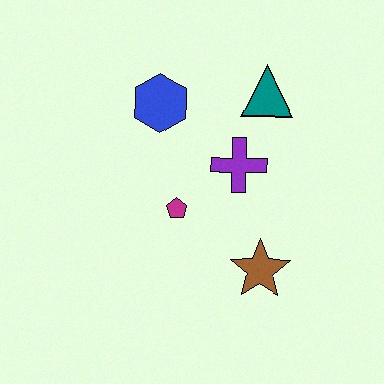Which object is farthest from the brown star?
The blue hexagon is farthest from the brown star.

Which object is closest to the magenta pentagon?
The purple cross is closest to the magenta pentagon.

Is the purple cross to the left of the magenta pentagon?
No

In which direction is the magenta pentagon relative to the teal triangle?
The magenta pentagon is below the teal triangle.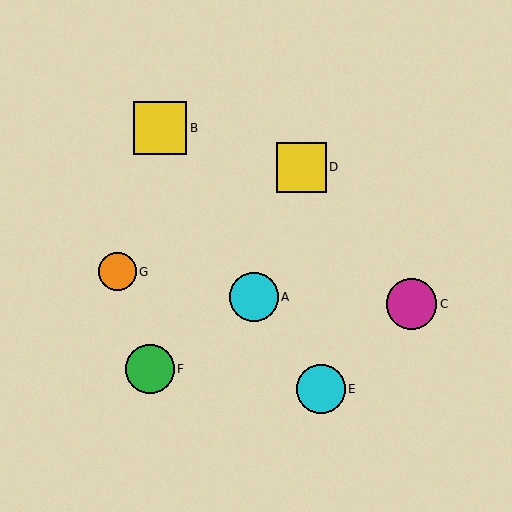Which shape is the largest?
The yellow square (labeled B) is the largest.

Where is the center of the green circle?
The center of the green circle is at (150, 369).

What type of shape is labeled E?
Shape E is a cyan circle.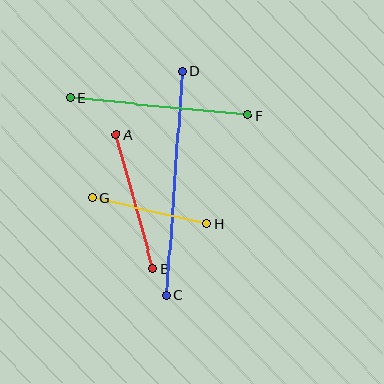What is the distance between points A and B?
The distance is approximately 138 pixels.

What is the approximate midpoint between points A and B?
The midpoint is at approximately (135, 202) pixels.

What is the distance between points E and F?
The distance is approximately 178 pixels.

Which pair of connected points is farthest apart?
Points C and D are farthest apart.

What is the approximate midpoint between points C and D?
The midpoint is at approximately (174, 183) pixels.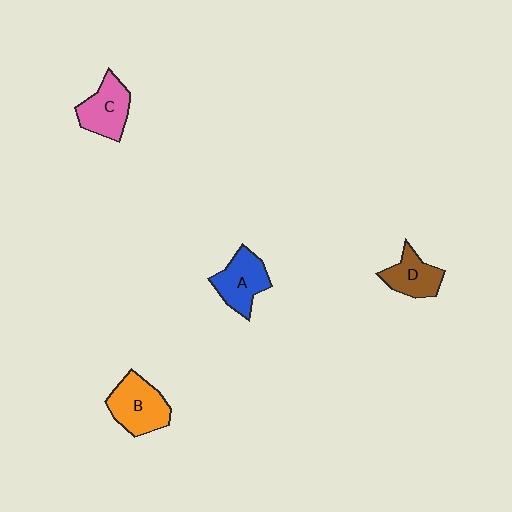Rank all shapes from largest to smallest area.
From largest to smallest: B (orange), A (blue), C (pink), D (brown).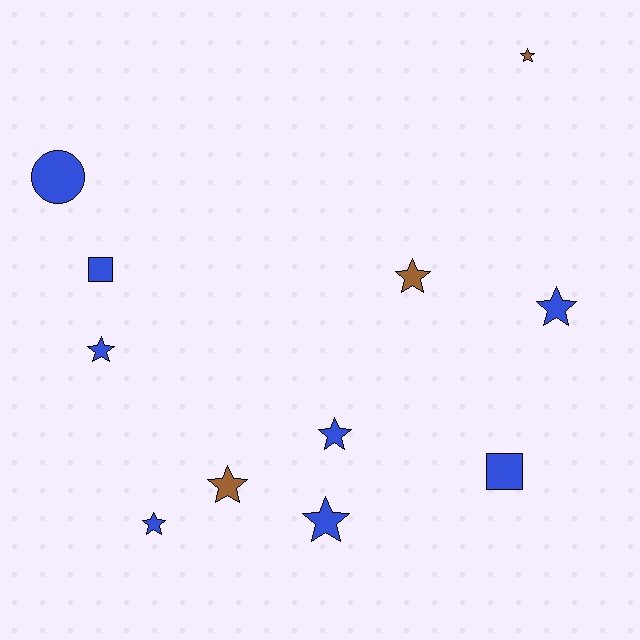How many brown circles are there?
There are no brown circles.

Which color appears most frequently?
Blue, with 8 objects.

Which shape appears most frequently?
Star, with 8 objects.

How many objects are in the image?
There are 11 objects.